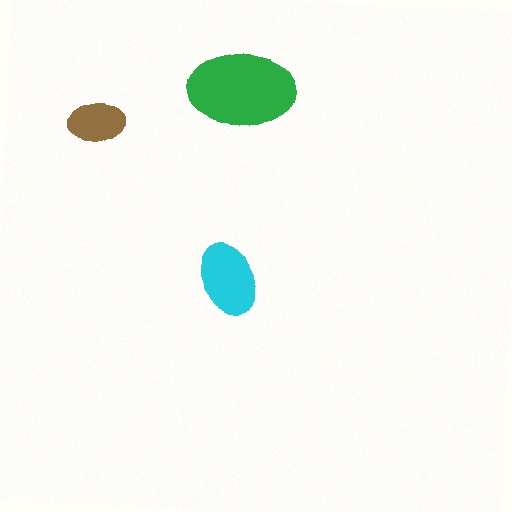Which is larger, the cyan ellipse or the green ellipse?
The green one.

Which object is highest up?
The green ellipse is topmost.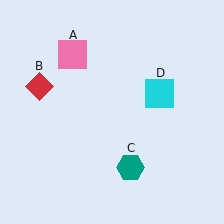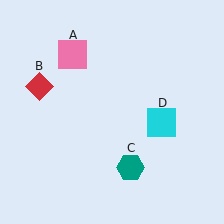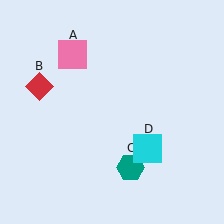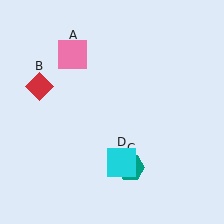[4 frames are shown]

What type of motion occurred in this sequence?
The cyan square (object D) rotated clockwise around the center of the scene.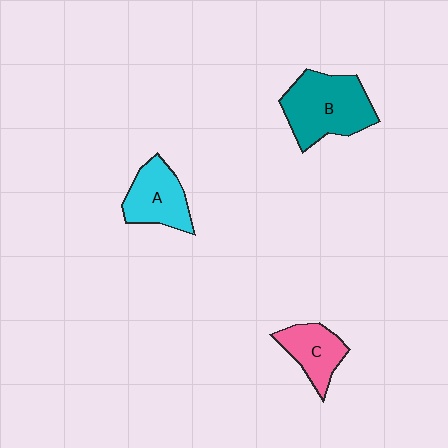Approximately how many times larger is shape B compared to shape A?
Approximately 1.5 times.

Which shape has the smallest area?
Shape C (pink).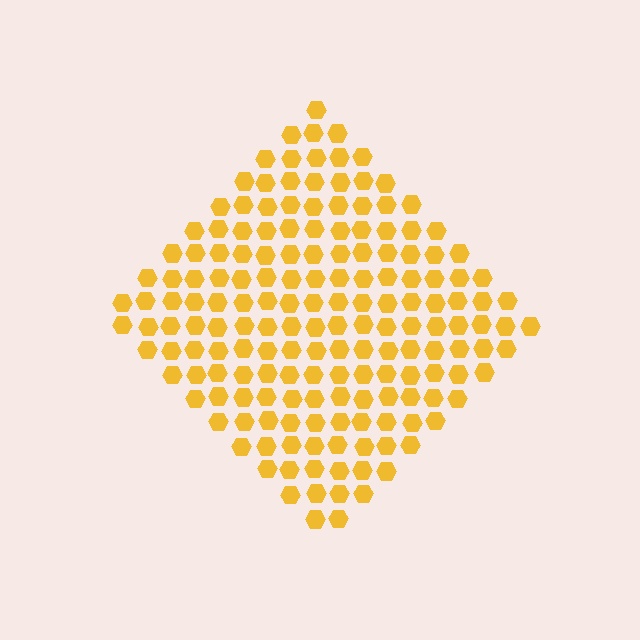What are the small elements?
The small elements are hexagons.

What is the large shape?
The large shape is a diamond.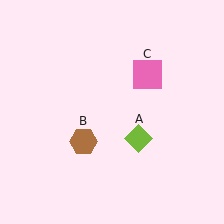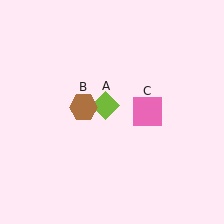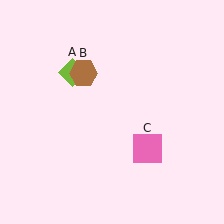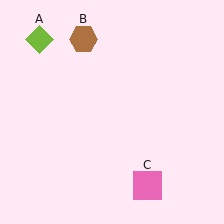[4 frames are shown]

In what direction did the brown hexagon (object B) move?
The brown hexagon (object B) moved up.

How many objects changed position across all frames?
3 objects changed position: lime diamond (object A), brown hexagon (object B), pink square (object C).